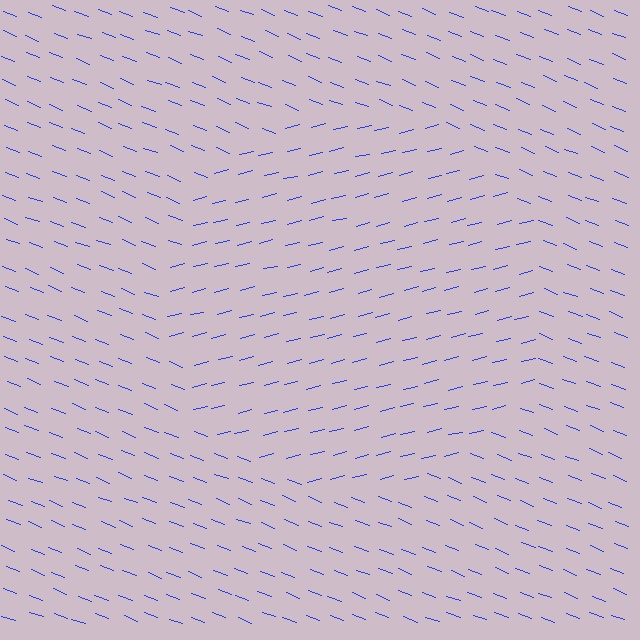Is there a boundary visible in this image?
Yes, there is a texture boundary formed by a change in line orientation.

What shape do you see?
I see a circle.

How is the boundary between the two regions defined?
The boundary is defined purely by a change in line orientation (approximately 35 degrees difference). All lines are the same color and thickness.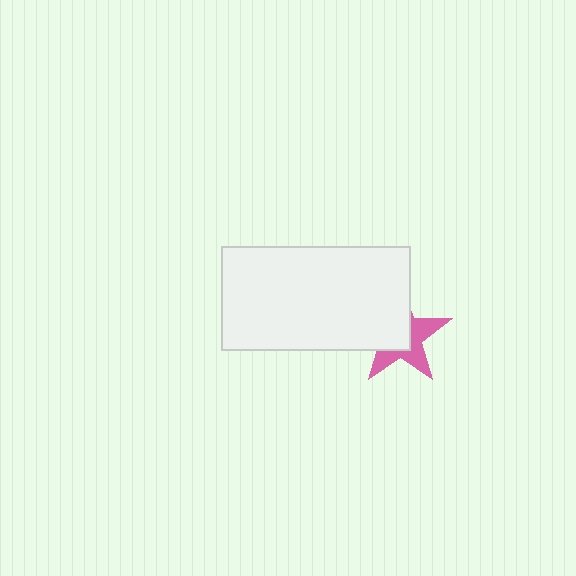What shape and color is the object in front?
The object in front is a white rectangle.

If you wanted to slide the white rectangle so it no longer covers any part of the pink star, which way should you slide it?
Slide it toward the upper-left — that is the most direct way to separate the two shapes.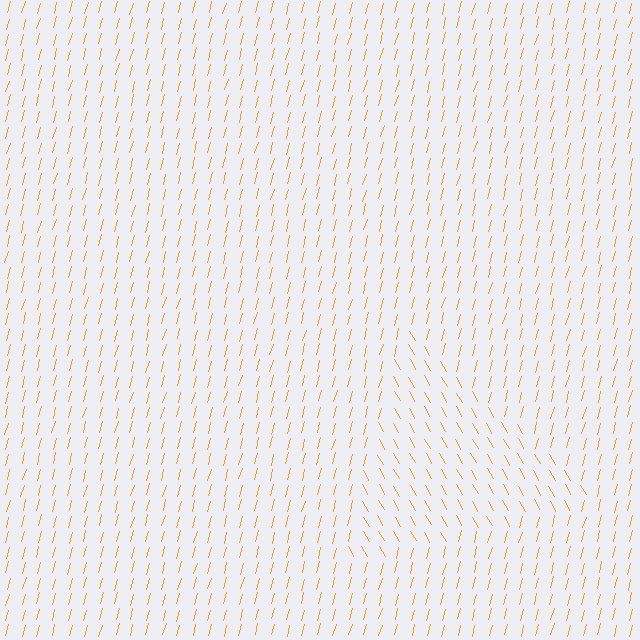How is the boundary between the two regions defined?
The boundary is defined purely by a change in line orientation (approximately 45 degrees difference). All lines are the same color and thickness.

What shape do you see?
I see a triangle.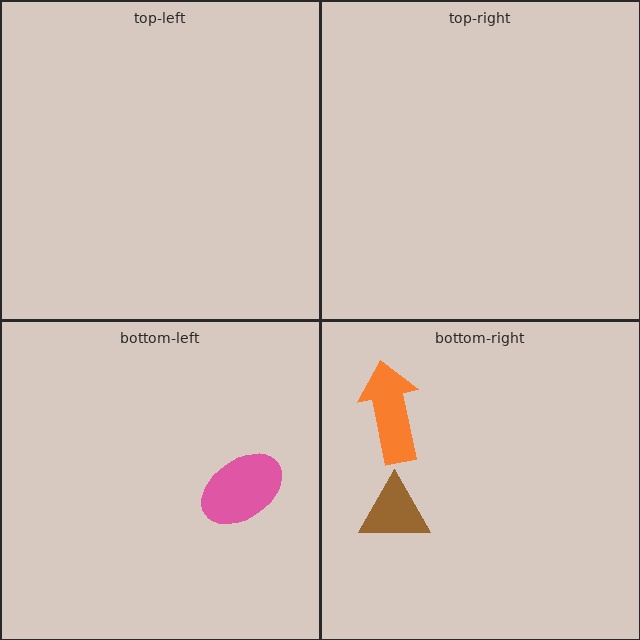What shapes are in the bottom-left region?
The pink ellipse.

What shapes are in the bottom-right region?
The orange arrow, the brown triangle.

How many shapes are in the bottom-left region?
1.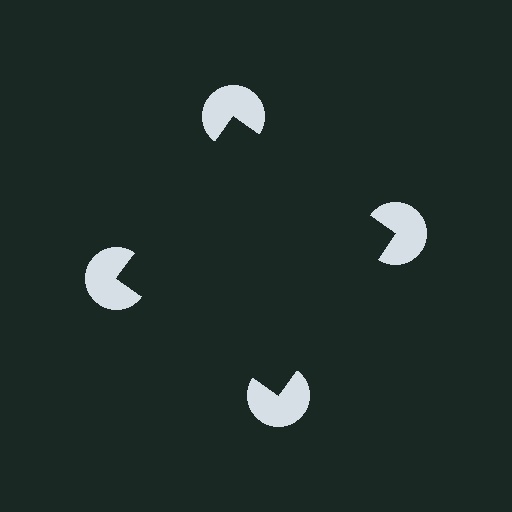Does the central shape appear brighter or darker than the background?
It typically appears slightly darker than the background, even though no actual brightness change is drawn.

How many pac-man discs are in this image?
There are 4 — one at each vertex of the illusory square.